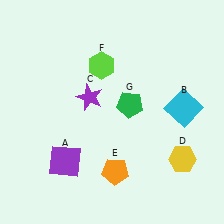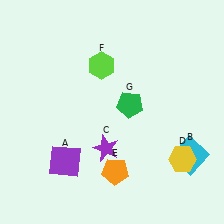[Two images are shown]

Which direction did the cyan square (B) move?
The cyan square (B) moved down.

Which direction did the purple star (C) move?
The purple star (C) moved down.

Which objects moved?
The objects that moved are: the cyan square (B), the purple star (C).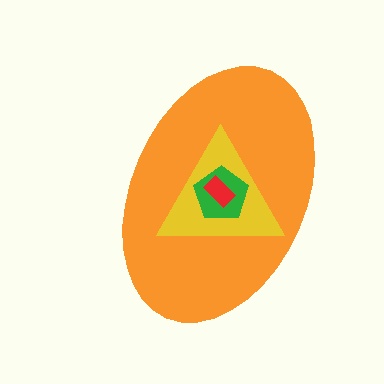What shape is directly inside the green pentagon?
The red rectangle.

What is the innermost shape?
The red rectangle.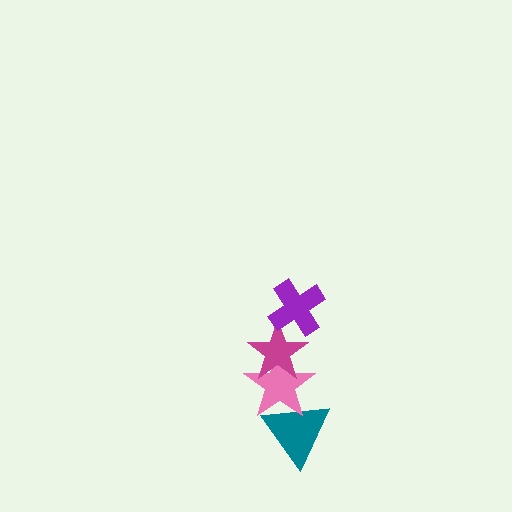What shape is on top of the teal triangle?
The pink star is on top of the teal triangle.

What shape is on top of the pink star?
The magenta star is on top of the pink star.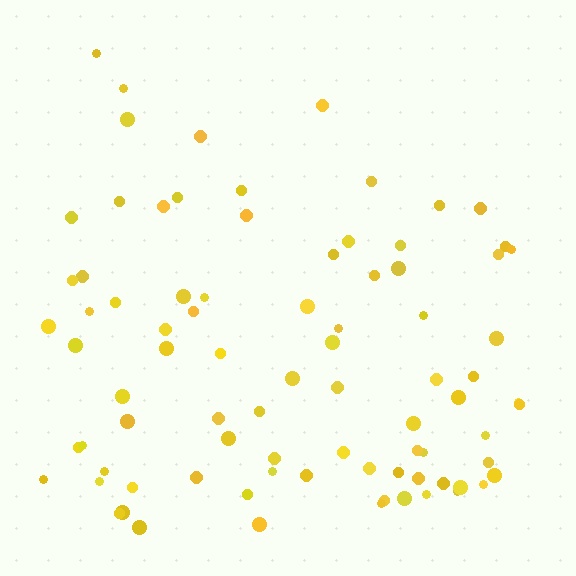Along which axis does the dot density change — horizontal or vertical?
Vertical.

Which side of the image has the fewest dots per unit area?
The top.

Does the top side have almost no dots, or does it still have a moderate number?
Still a moderate number, just noticeably fewer than the bottom.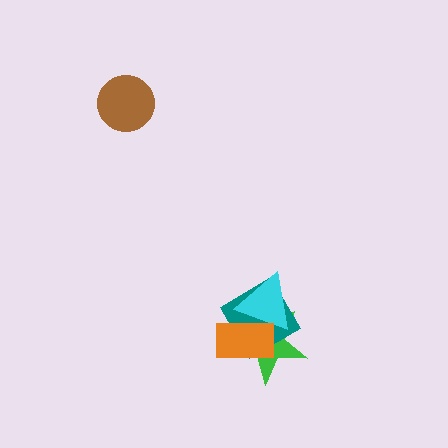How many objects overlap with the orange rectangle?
3 objects overlap with the orange rectangle.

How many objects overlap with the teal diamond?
3 objects overlap with the teal diamond.